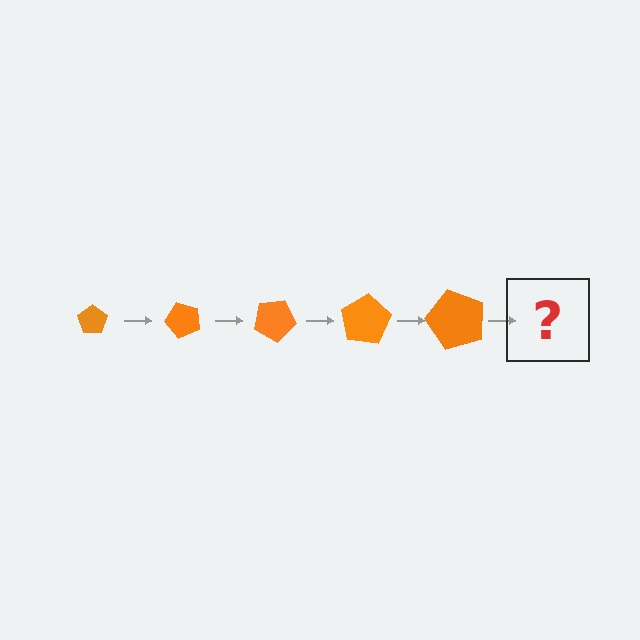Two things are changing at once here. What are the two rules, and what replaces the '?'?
The two rules are that the pentagon grows larger each step and it rotates 50 degrees each step. The '?' should be a pentagon, larger than the previous one and rotated 250 degrees from the start.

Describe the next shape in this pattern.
It should be a pentagon, larger than the previous one and rotated 250 degrees from the start.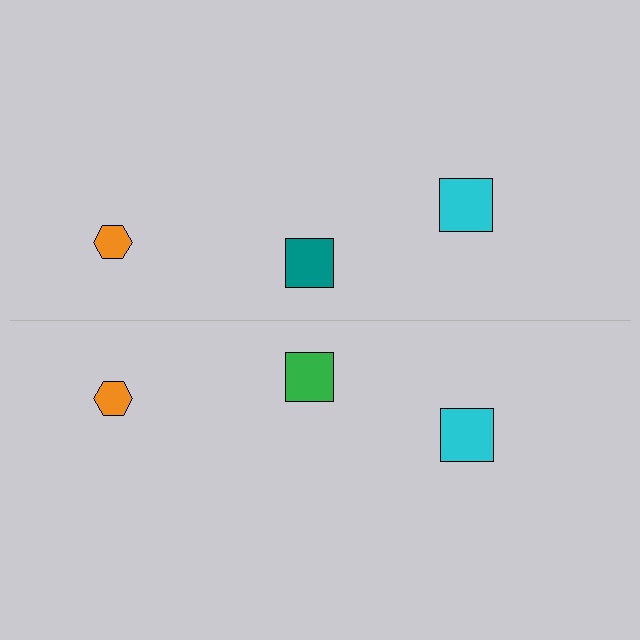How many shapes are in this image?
There are 6 shapes in this image.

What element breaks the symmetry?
The green square on the bottom side breaks the symmetry — its mirror counterpart is teal.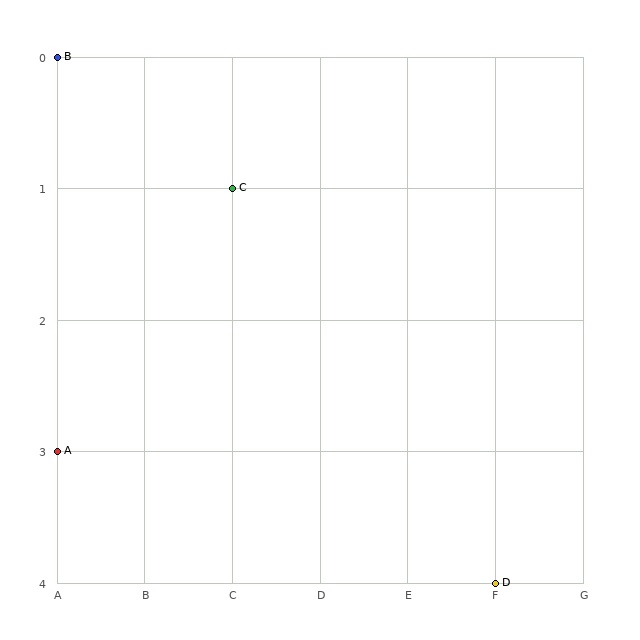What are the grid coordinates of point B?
Point B is at grid coordinates (A, 0).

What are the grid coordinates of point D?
Point D is at grid coordinates (F, 4).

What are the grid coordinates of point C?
Point C is at grid coordinates (C, 1).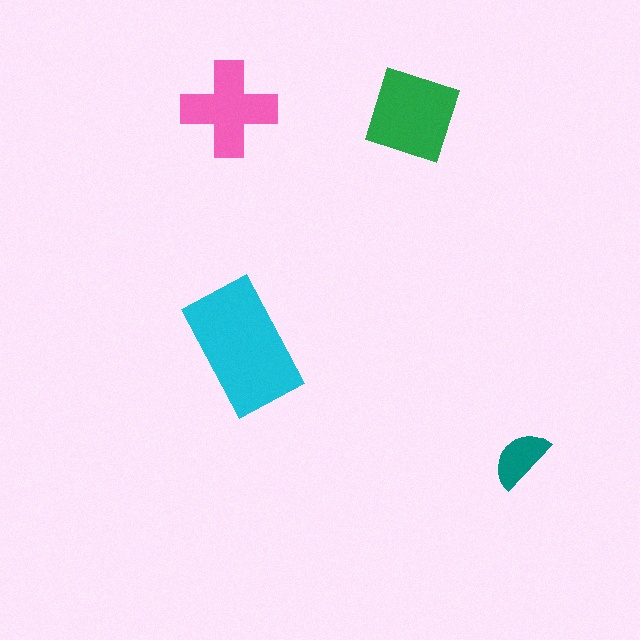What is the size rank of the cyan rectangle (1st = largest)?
1st.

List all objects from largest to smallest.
The cyan rectangle, the green diamond, the pink cross, the teal semicircle.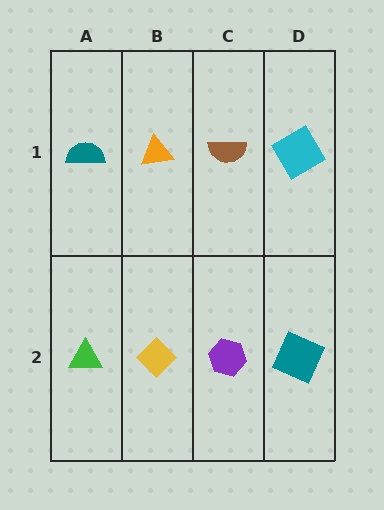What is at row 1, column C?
A brown semicircle.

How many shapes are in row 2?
4 shapes.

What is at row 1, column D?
A cyan diamond.